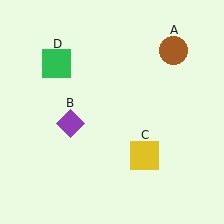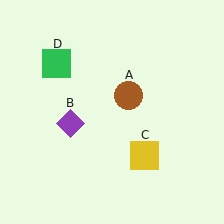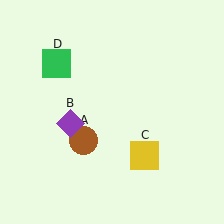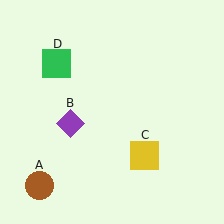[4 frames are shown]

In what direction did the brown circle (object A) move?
The brown circle (object A) moved down and to the left.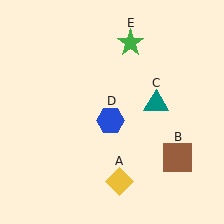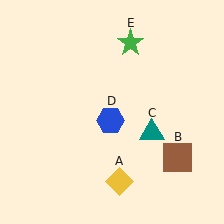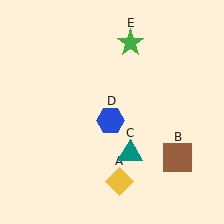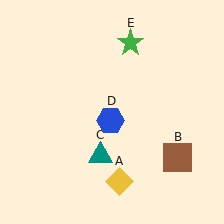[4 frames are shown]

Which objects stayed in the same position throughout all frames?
Yellow diamond (object A) and brown square (object B) and blue hexagon (object D) and green star (object E) remained stationary.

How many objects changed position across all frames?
1 object changed position: teal triangle (object C).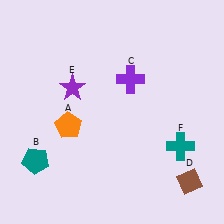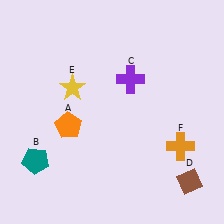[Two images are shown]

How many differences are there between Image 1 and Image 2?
There are 2 differences between the two images.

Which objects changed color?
E changed from purple to yellow. F changed from teal to orange.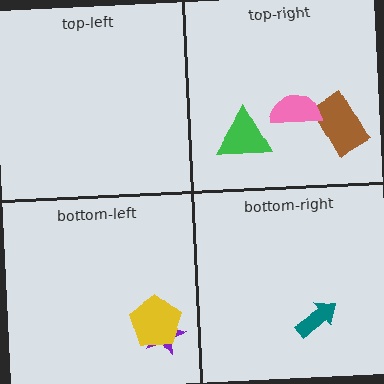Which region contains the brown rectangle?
The top-right region.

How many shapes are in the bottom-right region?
1.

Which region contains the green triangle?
The top-right region.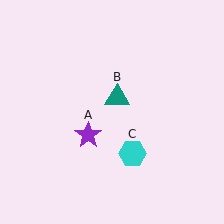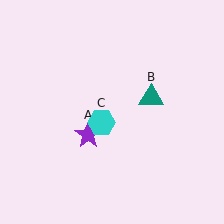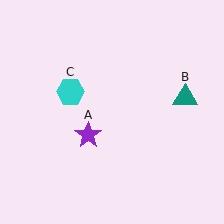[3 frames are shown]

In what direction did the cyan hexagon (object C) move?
The cyan hexagon (object C) moved up and to the left.